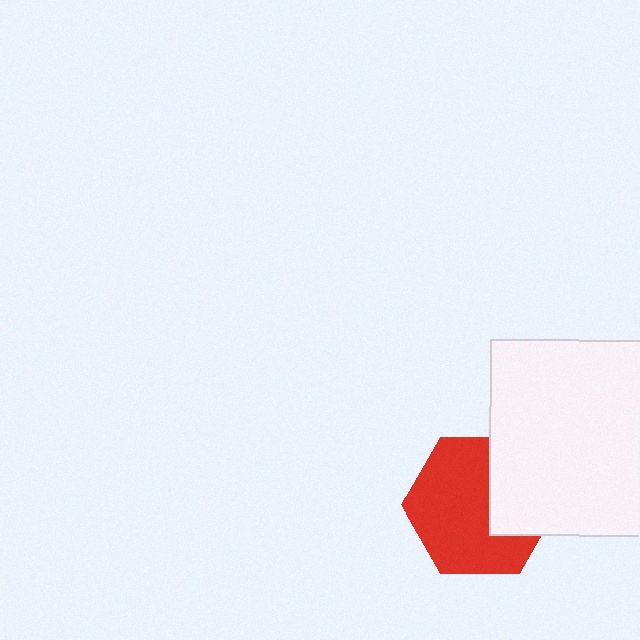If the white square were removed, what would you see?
You would see the complete red hexagon.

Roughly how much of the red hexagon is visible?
Most of it is visible (roughly 67%).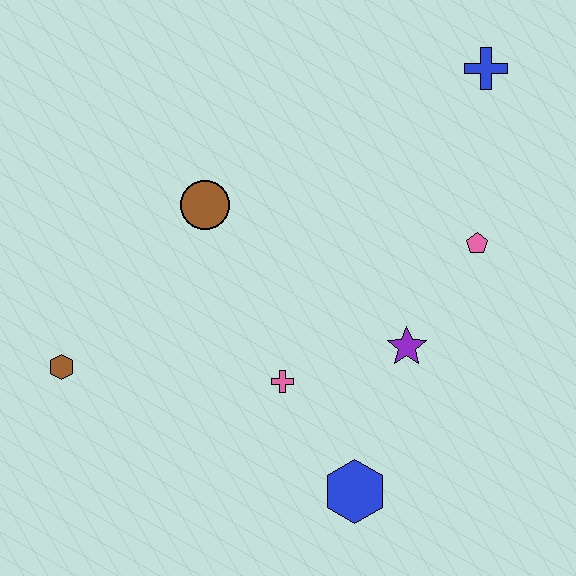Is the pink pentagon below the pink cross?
No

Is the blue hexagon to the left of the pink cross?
No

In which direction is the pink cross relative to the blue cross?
The pink cross is below the blue cross.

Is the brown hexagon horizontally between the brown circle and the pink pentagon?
No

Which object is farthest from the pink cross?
The blue cross is farthest from the pink cross.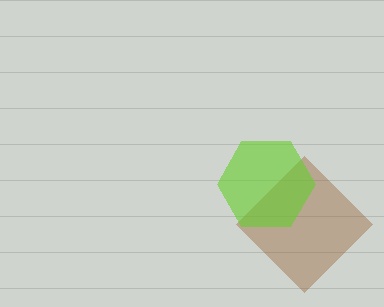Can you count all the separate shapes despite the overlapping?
Yes, there are 2 separate shapes.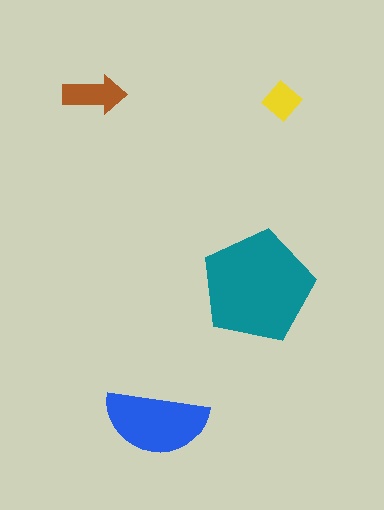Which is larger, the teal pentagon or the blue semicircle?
The teal pentagon.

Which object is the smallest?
The yellow diamond.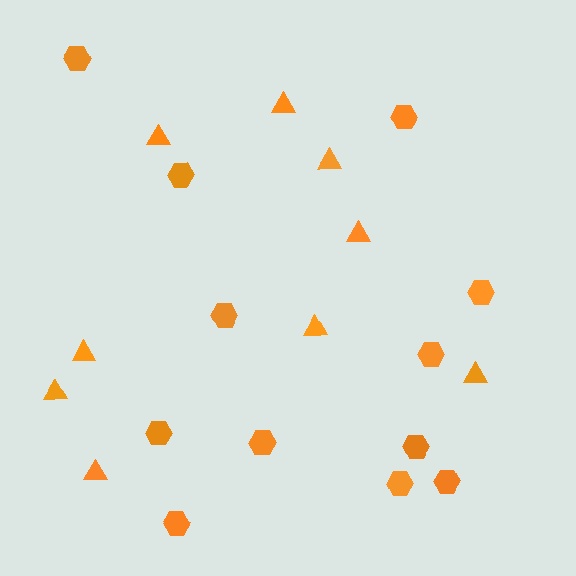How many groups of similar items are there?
There are 2 groups: one group of hexagons (12) and one group of triangles (9).